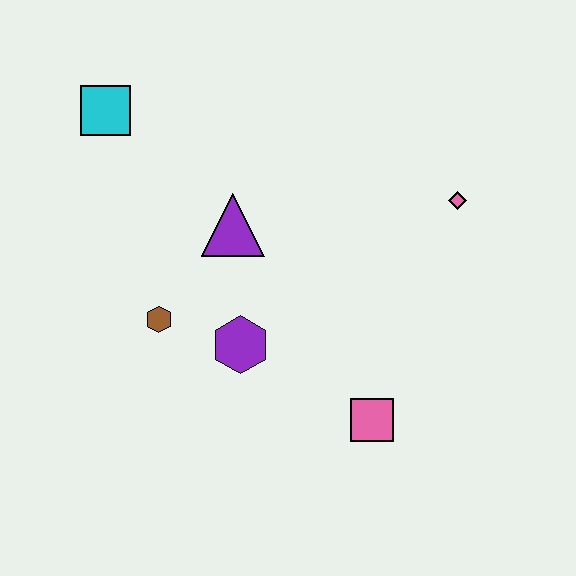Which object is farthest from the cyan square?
The pink square is farthest from the cyan square.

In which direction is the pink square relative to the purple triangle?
The pink square is below the purple triangle.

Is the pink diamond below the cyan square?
Yes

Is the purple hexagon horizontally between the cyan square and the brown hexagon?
No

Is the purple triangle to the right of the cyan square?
Yes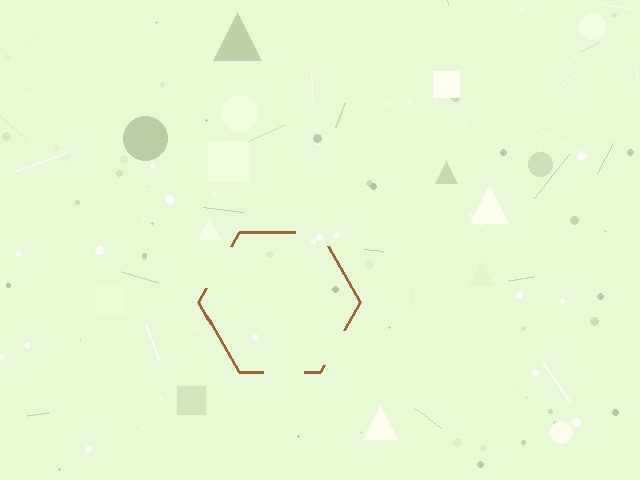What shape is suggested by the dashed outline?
The dashed outline suggests a hexagon.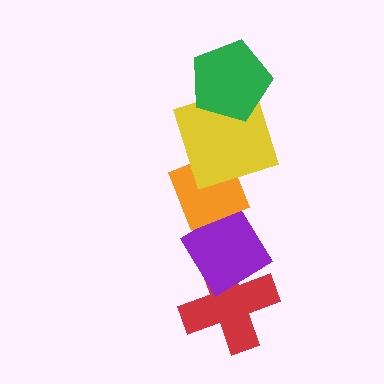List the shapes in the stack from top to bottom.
From top to bottom: the green pentagon, the yellow square, the orange diamond, the purple diamond, the red cross.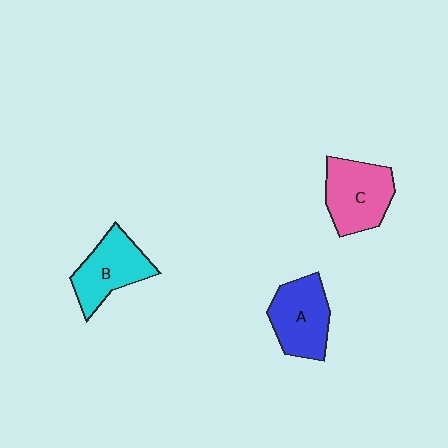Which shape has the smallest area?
Shape B (cyan).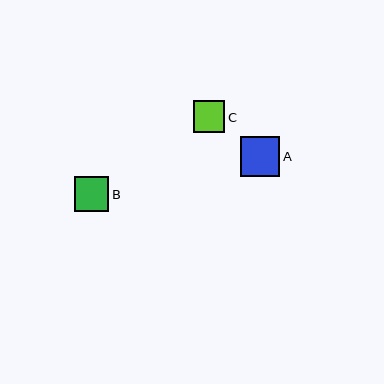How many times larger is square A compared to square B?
Square A is approximately 1.2 times the size of square B.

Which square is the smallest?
Square C is the smallest with a size of approximately 31 pixels.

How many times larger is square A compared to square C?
Square A is approximately 1.3 times the size of square C.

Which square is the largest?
Square A is the largest with a size of approximately 40 pixels.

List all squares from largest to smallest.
From largest to smallest: A, B, C.